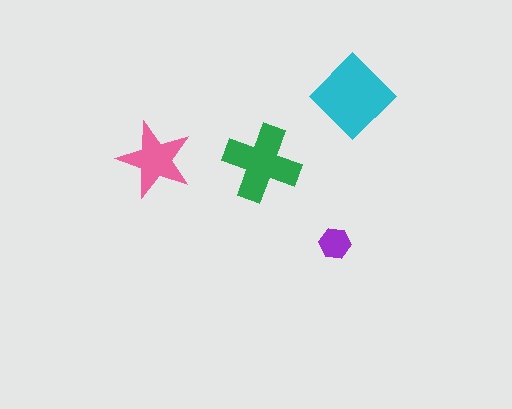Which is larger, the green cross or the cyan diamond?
The cyan diamond.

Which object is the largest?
The cyan diamond.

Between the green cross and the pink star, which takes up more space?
The green cross.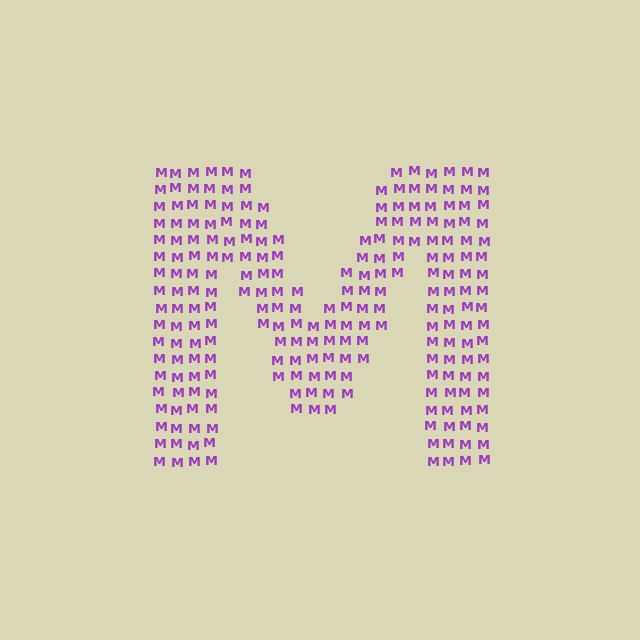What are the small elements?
The small elements are letter M's.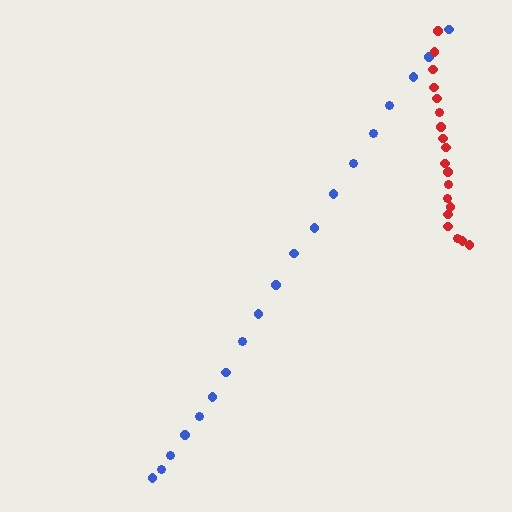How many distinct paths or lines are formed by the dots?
There are 2 distinct paths.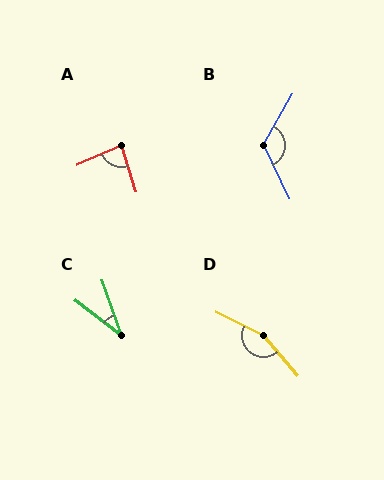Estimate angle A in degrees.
Approximately 84 degrees.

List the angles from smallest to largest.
C (33°), A (84°), B (124°), D (157°).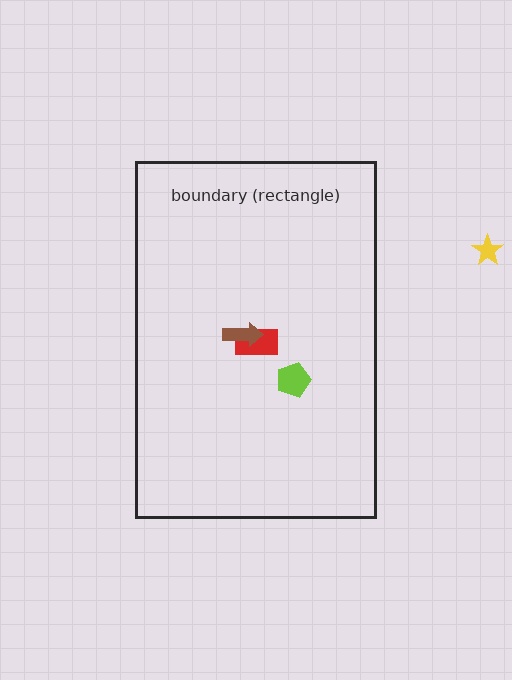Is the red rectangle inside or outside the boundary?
Inside.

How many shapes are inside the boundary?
3 inside, 1 outside.